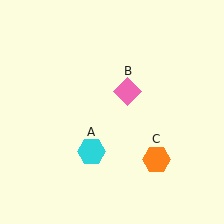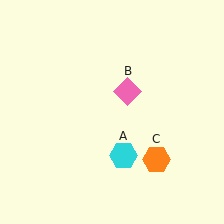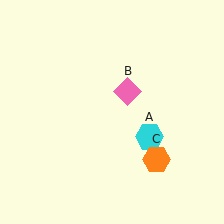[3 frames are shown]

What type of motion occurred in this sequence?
The cyan hexagon (object A) rotated counterclockwise around the center of the scene.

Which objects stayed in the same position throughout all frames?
Pink diamond (object B) and orange hexagon (object C) remained stationary.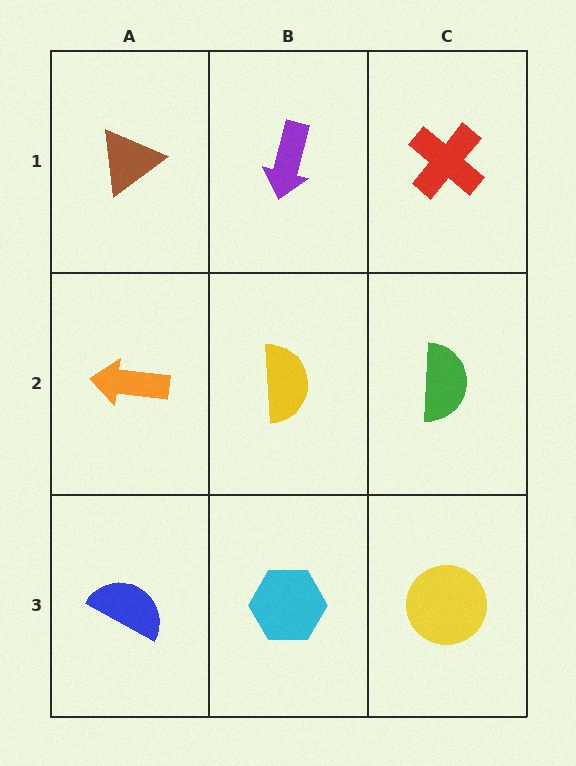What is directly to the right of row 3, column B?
A yellow circle.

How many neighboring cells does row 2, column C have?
3.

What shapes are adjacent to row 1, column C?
A green semicircle (row 2, column C), a purple arrow (row 1, column B).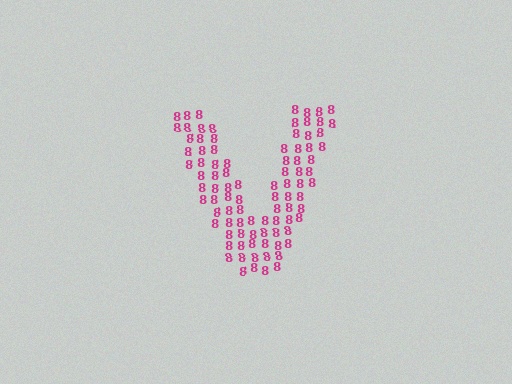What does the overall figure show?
The overall figure shows the letter V.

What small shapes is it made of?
It is made of small digit 8's.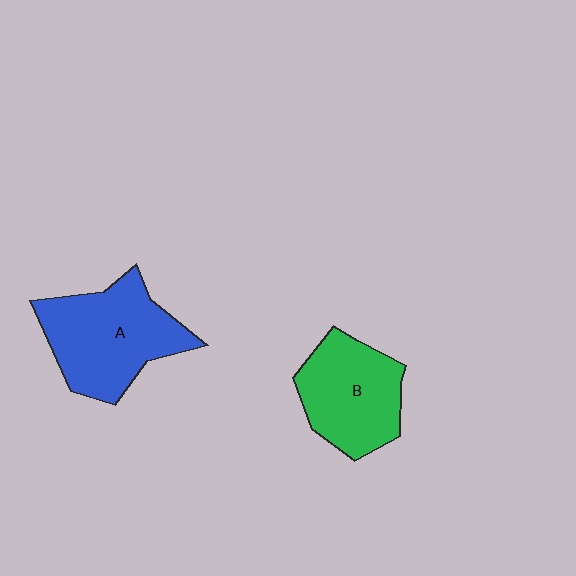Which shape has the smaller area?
Shape B (green).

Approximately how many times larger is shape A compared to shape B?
Approximately 1.2 times.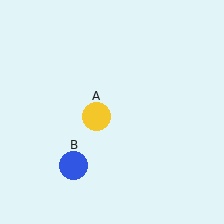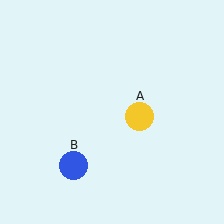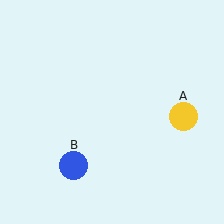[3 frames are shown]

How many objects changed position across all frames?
1 object changed position: yellow circle (object A).